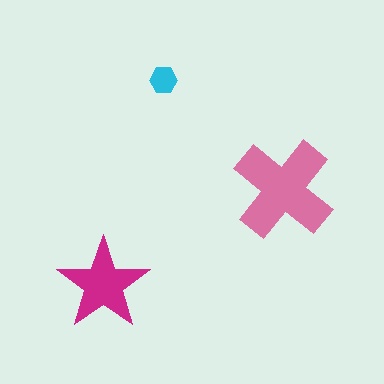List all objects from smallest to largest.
The cyan hexagon, the magenta star, the pink cross.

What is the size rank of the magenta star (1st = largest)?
2nd.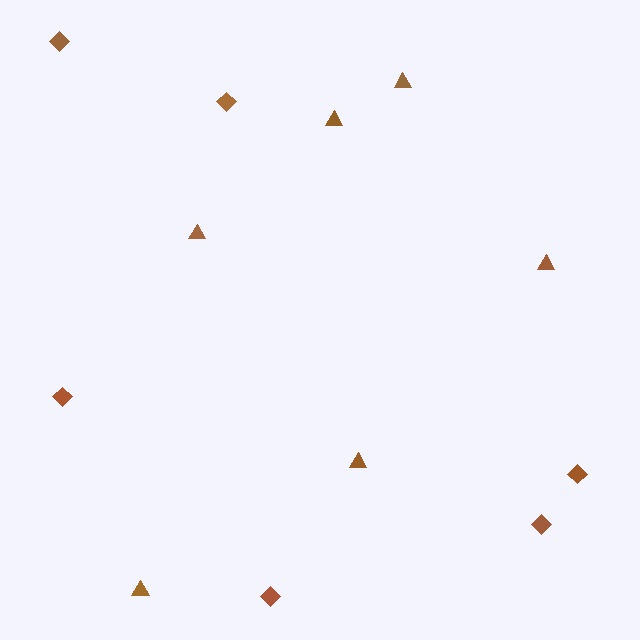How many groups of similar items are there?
There are 2 groups: one group of triangles (6) and one group of diamonds (6).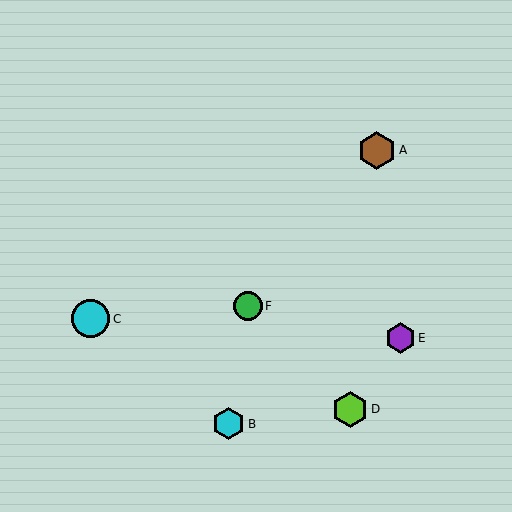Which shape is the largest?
The cyan circle (labeled C) is the largest.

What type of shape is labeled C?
Shape C is a cyan circle.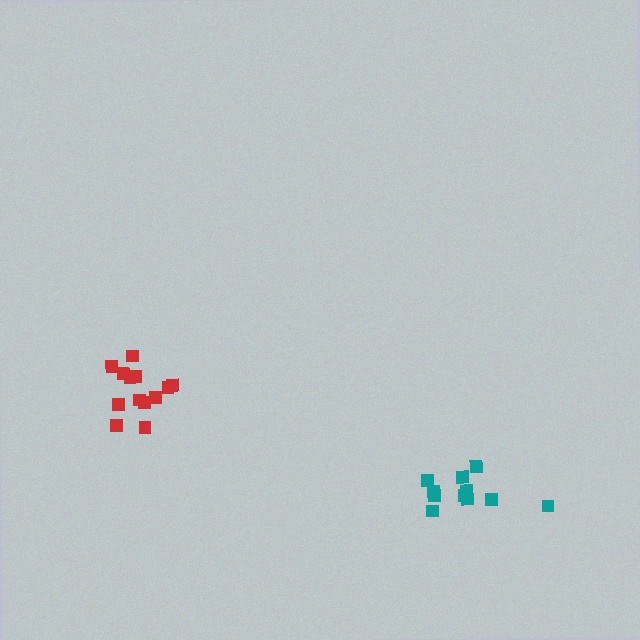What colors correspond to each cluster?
The clusters are colored: teal, red.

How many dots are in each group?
Group 1: 11 dots, Group 2: 13 dots (24 total).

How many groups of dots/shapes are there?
There are 2 groups.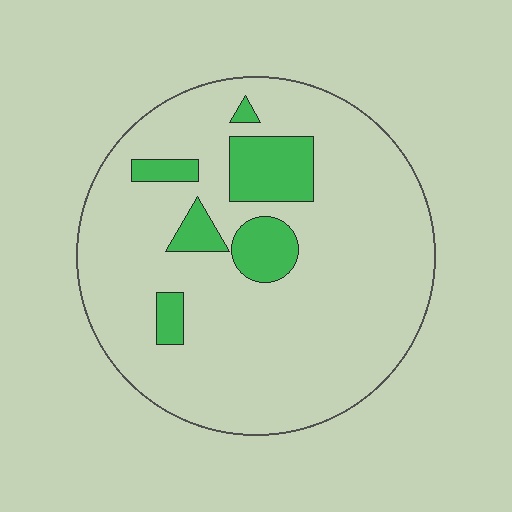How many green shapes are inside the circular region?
6.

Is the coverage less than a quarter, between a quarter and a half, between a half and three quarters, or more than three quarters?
Less than a quarter.